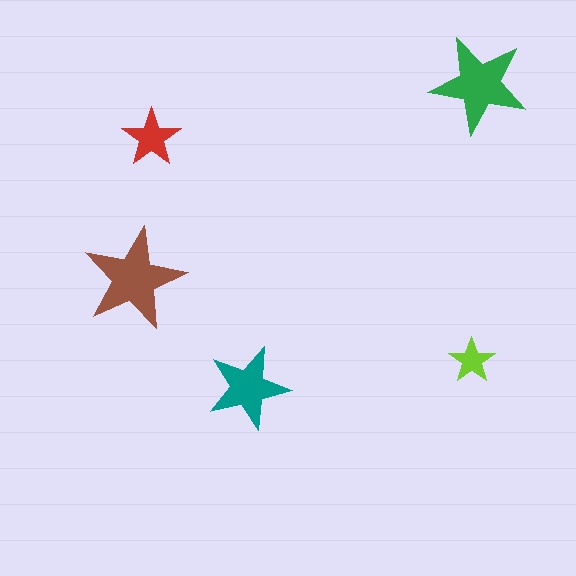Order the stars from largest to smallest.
the brown one, the green one, the teal one, the red one, the lime one.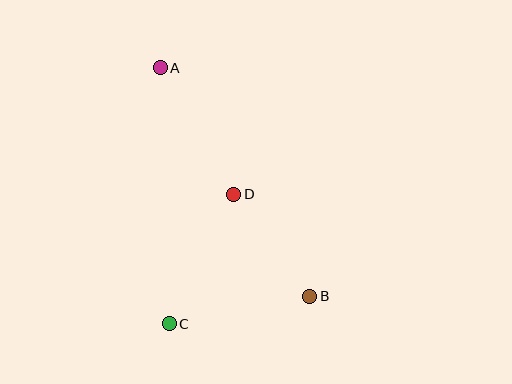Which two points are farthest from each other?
Points A and B are farthest from each other.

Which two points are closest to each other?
Points B and D are closest to each other.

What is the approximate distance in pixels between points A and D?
The distance between A and D is approximately 146 pixels.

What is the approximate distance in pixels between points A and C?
The distance between A and C is approximately 256 pixels.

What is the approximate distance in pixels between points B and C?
The distance between B and C is approximately 143 pixels.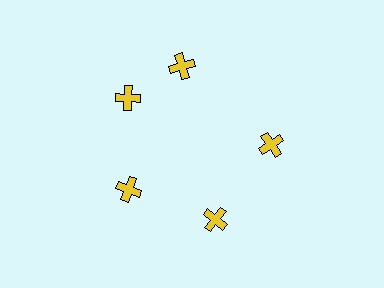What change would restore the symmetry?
The symmetry would be restored by rotating it back into even spacing with its neighbors so that all 5 crosses sit at equal angles and equal distance from the center.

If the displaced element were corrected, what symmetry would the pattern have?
It would have 5-fold rotational symmetry — the pattern would map onto itself every 72 degrees.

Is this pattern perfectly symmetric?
No. The 5 yellow crosses are arranged in a ring, but one element near the 1 o'clock position is rotated out of alignment along the ring, breaking the 5-fold rotational symmetry.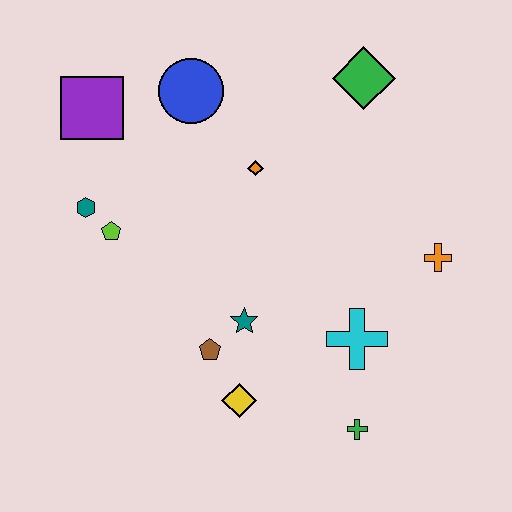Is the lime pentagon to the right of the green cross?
No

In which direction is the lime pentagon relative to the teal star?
The lime pentagon is to the left of the teal star.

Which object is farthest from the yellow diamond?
The green diamond is farthest from the yellow diamond.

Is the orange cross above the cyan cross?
Yes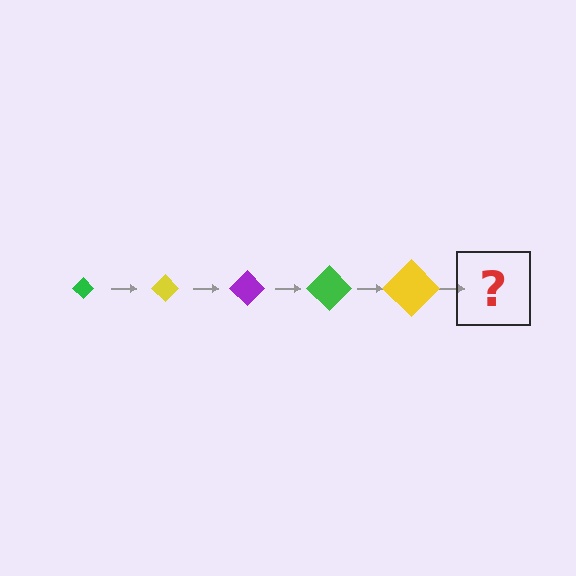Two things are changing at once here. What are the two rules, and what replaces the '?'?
The two rules are that the diamond grows larger each step and the color cycles through green, yellow, and purple. The '?' should be a purple diamond, larger than the previous one.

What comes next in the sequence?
The next element should be a purple diamond, larger than the previous one.